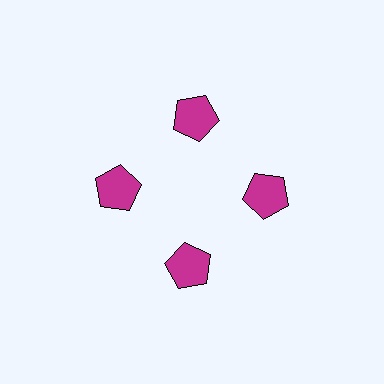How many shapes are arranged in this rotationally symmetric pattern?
There are 4 shapes, arranged in 4 groups of 1.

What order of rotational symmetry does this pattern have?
This pattern has 4-fold rotational symmetry.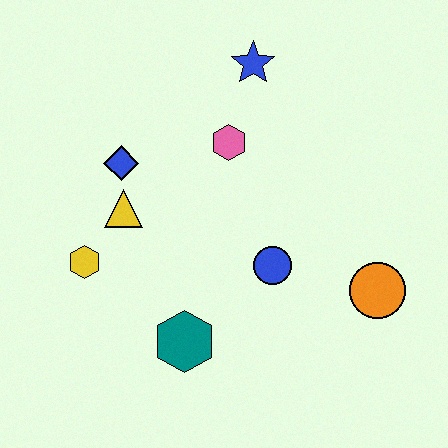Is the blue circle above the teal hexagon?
Yes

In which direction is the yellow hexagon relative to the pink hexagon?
The yellow hexagon is to the left of the pink hexagon.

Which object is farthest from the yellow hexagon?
The orange circle is farthest from the yellow hexagon.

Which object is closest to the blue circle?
The orange circle is closest to the blue circle.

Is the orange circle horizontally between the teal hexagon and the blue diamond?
No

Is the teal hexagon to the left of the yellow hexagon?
No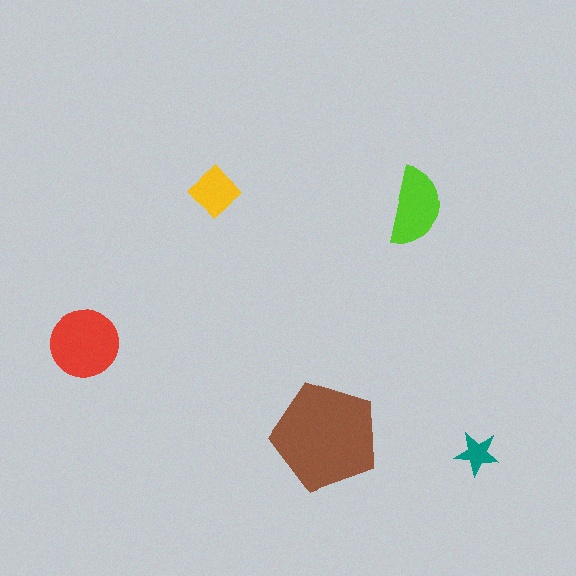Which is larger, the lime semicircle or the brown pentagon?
The brown pentagon.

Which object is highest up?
The yellow diamond is topmost.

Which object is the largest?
The brown pentagon.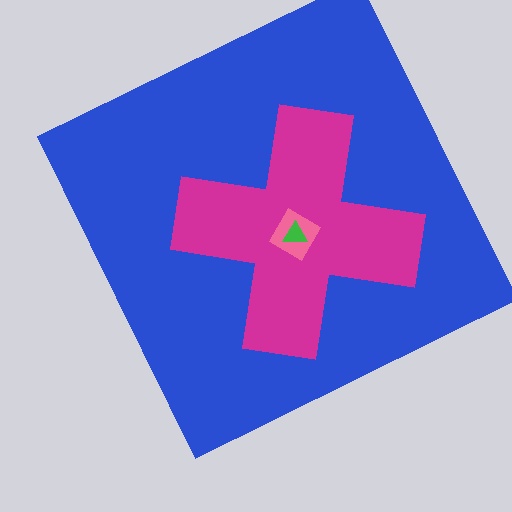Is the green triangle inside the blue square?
Yes.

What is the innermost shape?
The green triangle.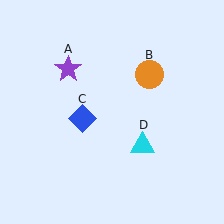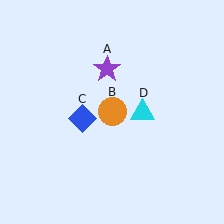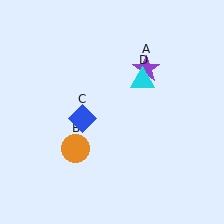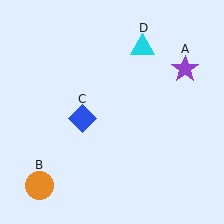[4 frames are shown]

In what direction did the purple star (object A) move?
The purple star (object A) moved right.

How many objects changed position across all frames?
3 objects changed position: purple star (object A), orange circle (object B), cyan triangle (object D).